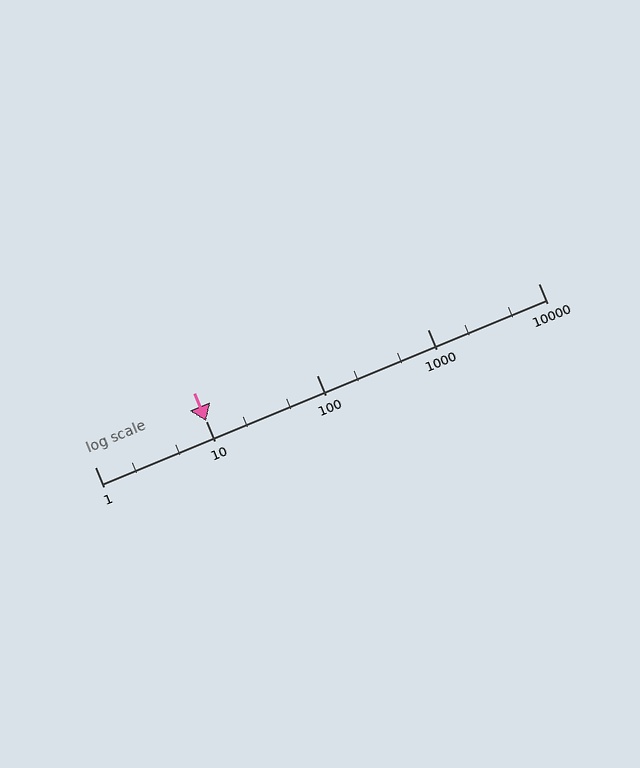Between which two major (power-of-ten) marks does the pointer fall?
The pointer is between 10 and 100.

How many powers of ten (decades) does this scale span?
The scale spans 4 decades, from 1 to 10000.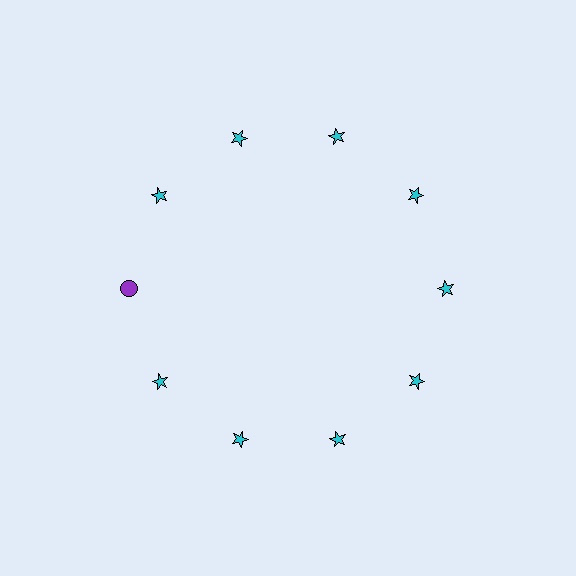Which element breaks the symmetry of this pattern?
The purple circle at roughly the 9 o'clock position breaks the symmetry. All other shapes are cyan stars.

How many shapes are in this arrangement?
There are 10 shapes arranged in a ring pattern.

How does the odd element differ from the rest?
It differs in both color (purple instead of cyan) and shape (circle instead of star).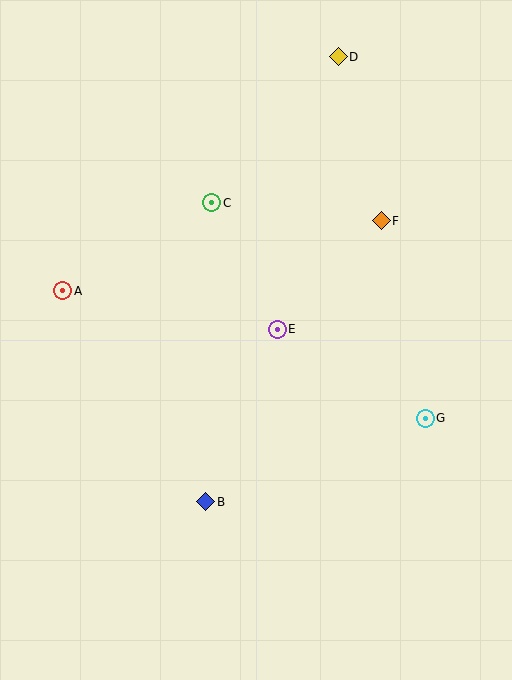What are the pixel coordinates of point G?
Point G is at (425, 418).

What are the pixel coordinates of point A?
Point A is at (63, 291).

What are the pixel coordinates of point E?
Point E is at (277, 329).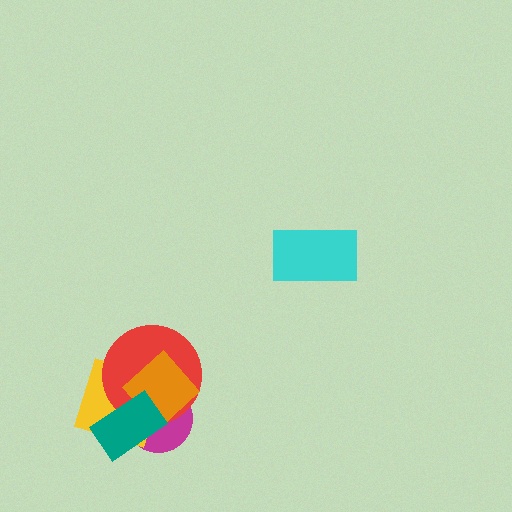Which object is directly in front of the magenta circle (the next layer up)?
The yellow square is directly in front of the magenta circle.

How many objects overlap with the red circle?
4 objects overlap with the red circle.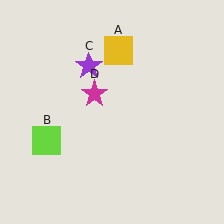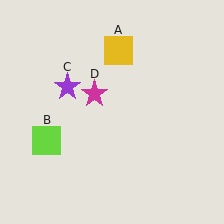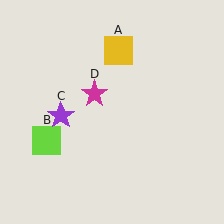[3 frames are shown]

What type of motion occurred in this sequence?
The purple star (object C) rotated counterclockwise around the center of the scene.